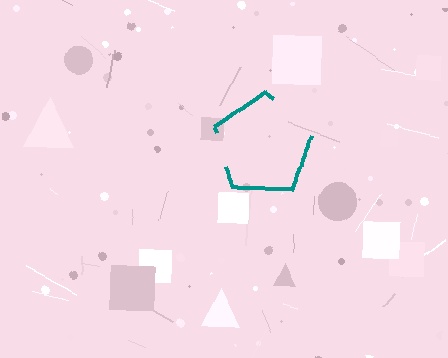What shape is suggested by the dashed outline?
The dashed outline suggests a pentagon.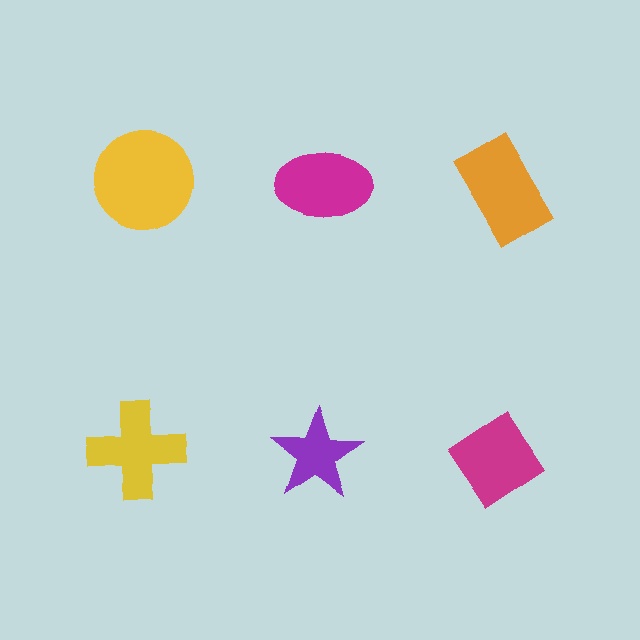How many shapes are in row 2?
3 shapes.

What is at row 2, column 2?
A purple star.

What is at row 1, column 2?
A magenta ellipse.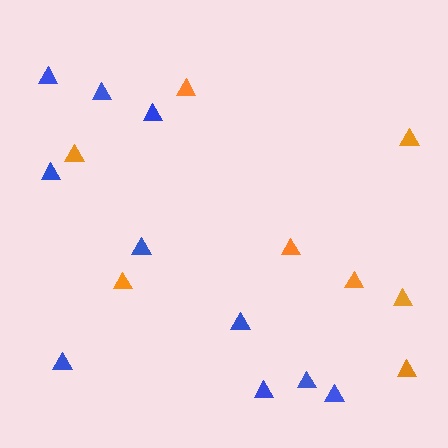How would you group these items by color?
There are 2 groups: one group of orange triangles (8) and one group of blue triangles (10).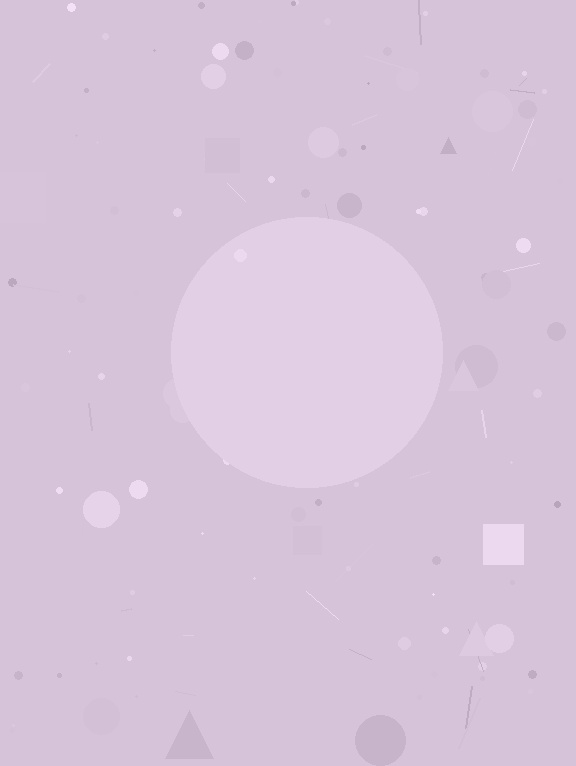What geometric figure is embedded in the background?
A circle is embedded in the background.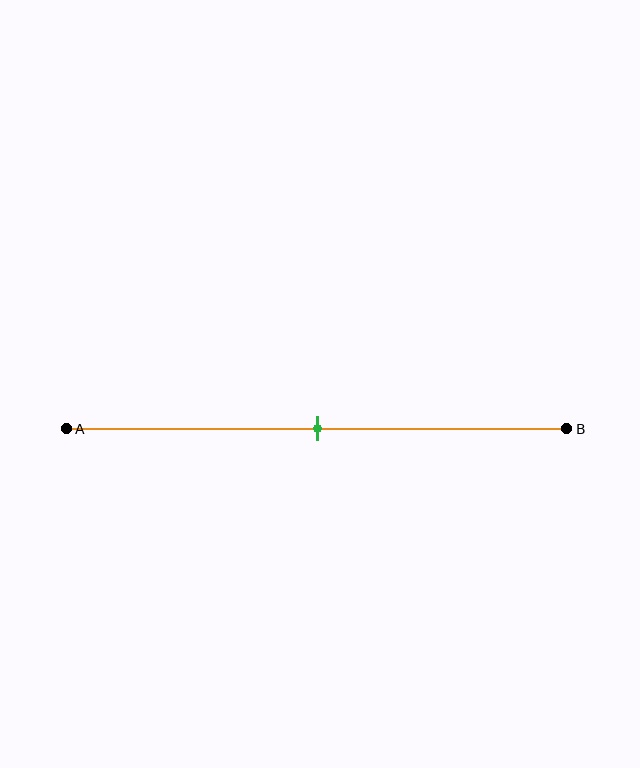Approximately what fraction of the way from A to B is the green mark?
The green mark is approximately 50% of the way from A to B.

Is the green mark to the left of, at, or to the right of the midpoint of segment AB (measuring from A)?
The green mark is approximately at the midpoint of segment AB.